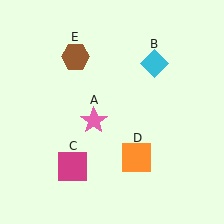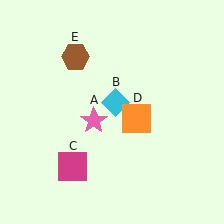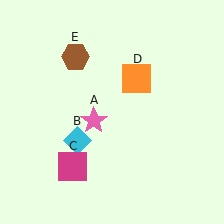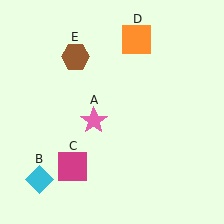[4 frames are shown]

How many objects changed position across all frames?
2 objects changed position: cyan diamond (object B), orange square (object D).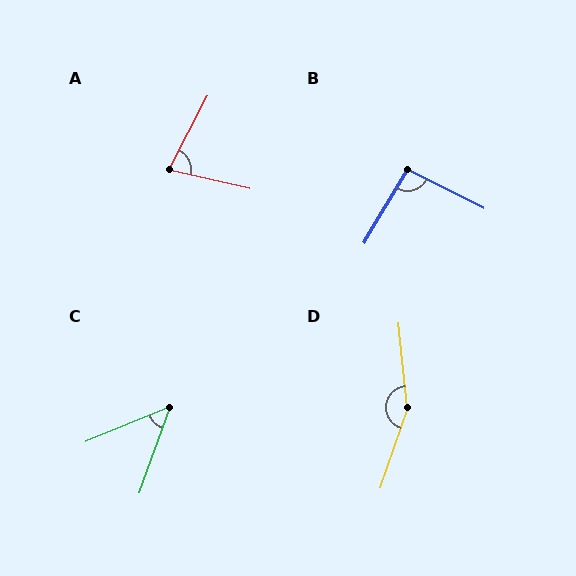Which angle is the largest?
D, at approximately 155 degrees.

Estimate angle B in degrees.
Approximately 94 degrees.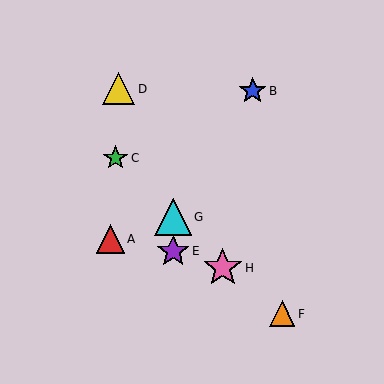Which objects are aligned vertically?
Objects E, G are aligned vertically.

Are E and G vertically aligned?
Yes, both are at x≈173.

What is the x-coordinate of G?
Object G is at x≈173.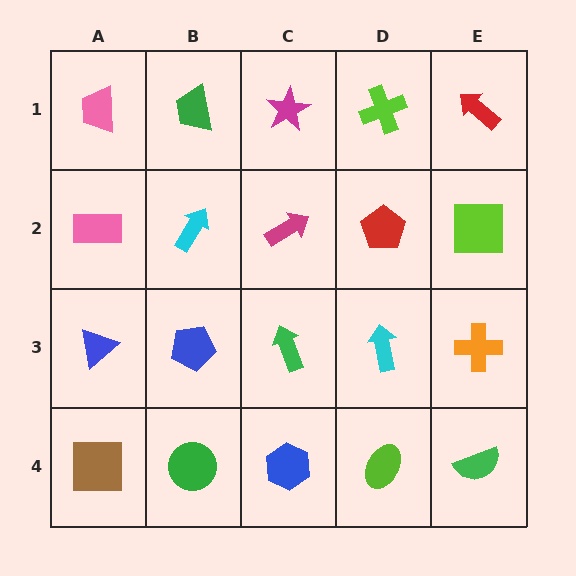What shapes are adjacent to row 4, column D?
A cyan arrow (row 3, column D), a blue hexagon (row 4, column C), a green semicircle (row 4, column E).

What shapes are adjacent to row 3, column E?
A lime square (row 2, column E), a green semicircle (row 4, column E), a cyan arrow (row 3, column D).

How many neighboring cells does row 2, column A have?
3.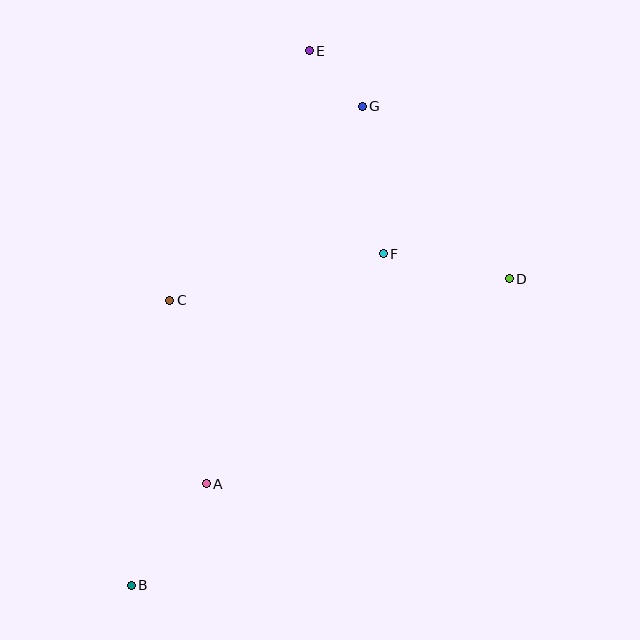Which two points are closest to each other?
Points E and G are closest to each other.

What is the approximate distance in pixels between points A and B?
The distance between A and B is approximately 126 pixels.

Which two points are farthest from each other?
Points B and E are farthest from each other.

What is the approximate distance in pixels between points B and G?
The distance between B and G is approximately 532 pixels.